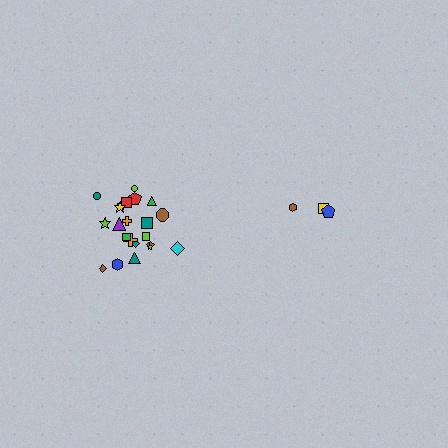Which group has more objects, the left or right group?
The left group.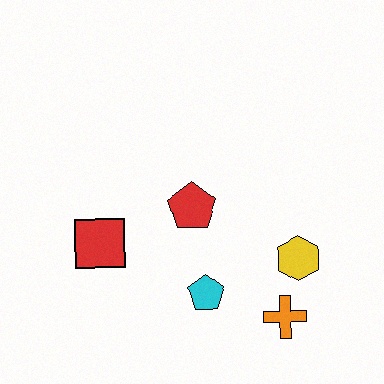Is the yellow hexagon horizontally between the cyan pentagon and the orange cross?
No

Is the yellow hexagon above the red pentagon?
No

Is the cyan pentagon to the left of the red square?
No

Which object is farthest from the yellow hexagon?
The red square is farthest from the yellow hexagon.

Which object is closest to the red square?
The red pentagon is closest to the red square.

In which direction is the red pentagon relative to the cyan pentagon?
The red pentagon is above the cyan pentagon.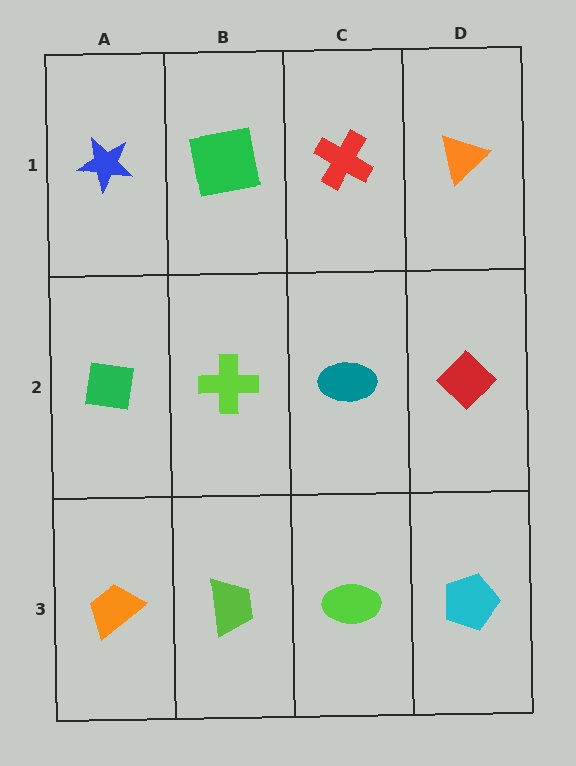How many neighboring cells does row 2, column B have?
4.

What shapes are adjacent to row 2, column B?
A green square (row 1, column B), a lime trapezoid (row 3, column B), a green square (row 2, column A), a teal ellipse (row 2, column C).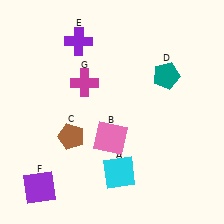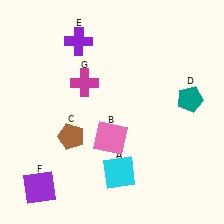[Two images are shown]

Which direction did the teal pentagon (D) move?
The teal pentagon (D) moved right.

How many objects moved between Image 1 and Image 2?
1 object moved between the two images.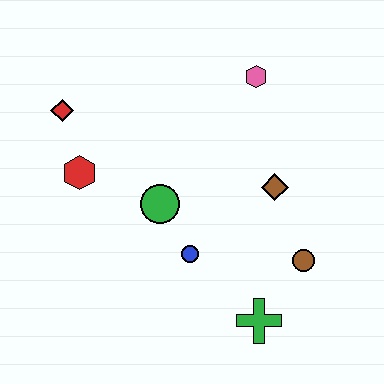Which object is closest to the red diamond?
The red hexagon is closest to the red diamond.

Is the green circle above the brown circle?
Yes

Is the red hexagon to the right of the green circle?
No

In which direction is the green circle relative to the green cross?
The green circle is above the green cross.